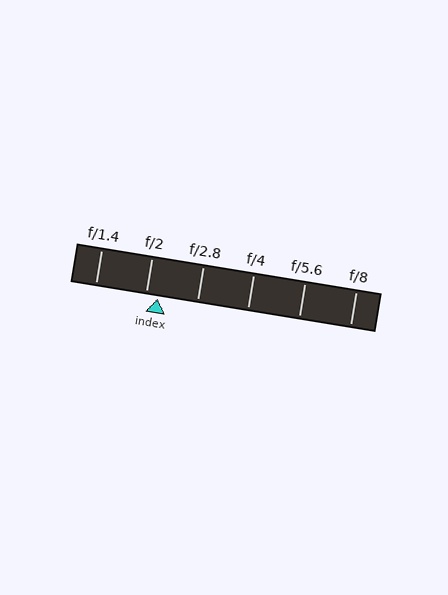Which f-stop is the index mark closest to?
The index mark is closest to f/2.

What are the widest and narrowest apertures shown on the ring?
The widest aperture shown is f/1.4 and the narrowest is f/8.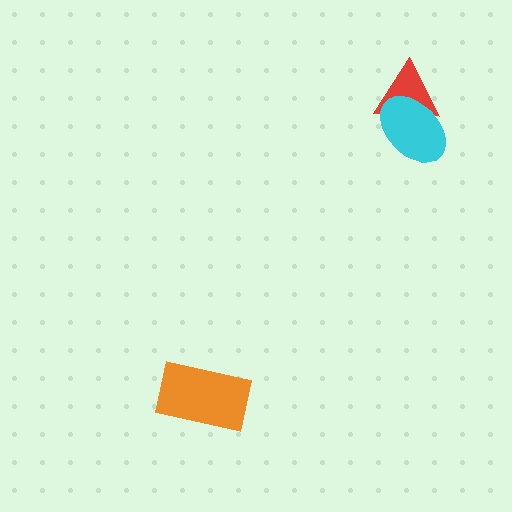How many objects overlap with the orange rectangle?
0 objects overlap with the orange rectangle.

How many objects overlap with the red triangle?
1 object overlaps with the red triangle.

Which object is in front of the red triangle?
The cyan ellipse is in front of the red triangle.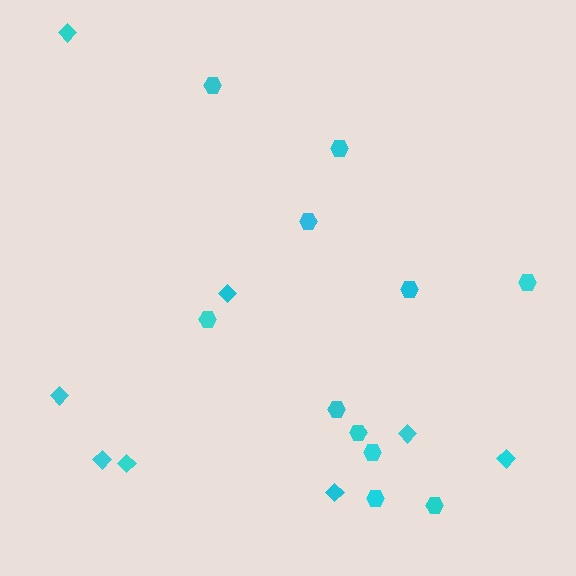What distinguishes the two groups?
There are 2 groups: one group of hexagons (11) and one group of diamonds (8).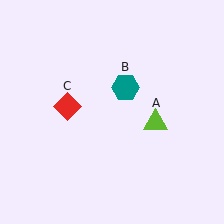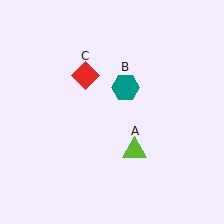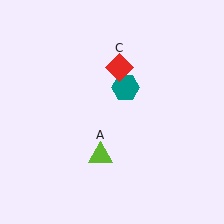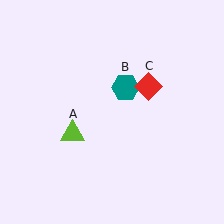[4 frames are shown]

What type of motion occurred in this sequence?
The lime triangle (object A), red diamond (object C) rotated clockwise around the center of the scene.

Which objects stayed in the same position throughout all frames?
Teal hexagon (object B) remained stationary.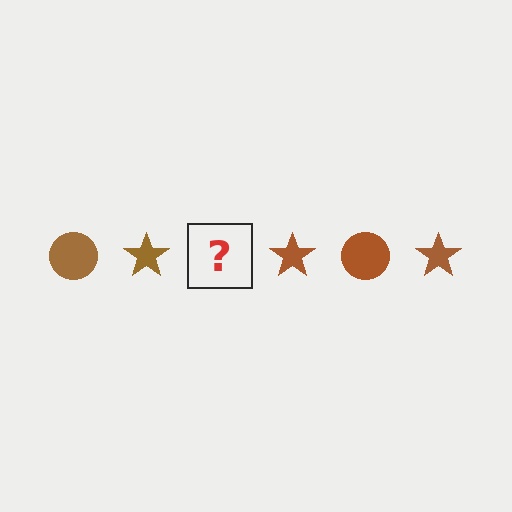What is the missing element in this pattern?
The missing element is a brown circle.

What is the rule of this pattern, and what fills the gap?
The rule is that the pattern cycles through circle, star shapes in brown. The gap should be filled with a brown circle.